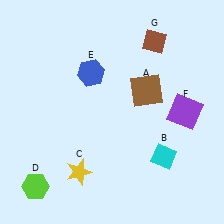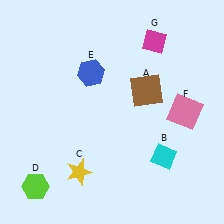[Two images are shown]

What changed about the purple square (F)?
In Image 1, F is purple. In Image 2, it changed to pink.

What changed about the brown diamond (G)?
In Image 1, G is brown. In Image 2, it changed to magenta.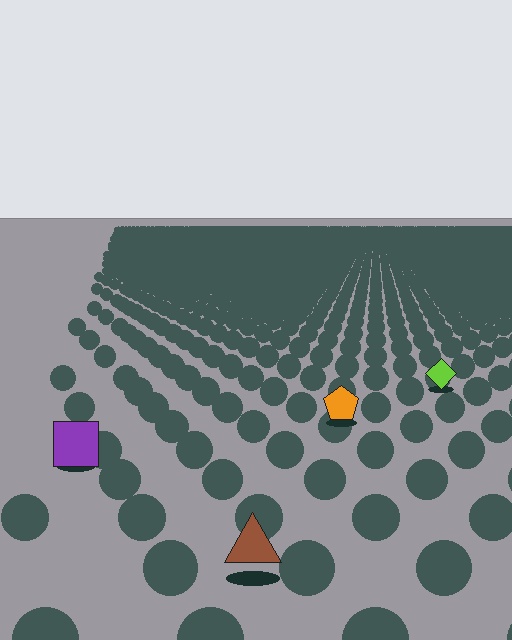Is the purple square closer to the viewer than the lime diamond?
Yes. The purple square is closer — you can tell from the texture gradient: the ground texture is coarser near it.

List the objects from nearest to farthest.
From nearest to farthest: the brown triangle, the purple square, the orange pentagon, the lime diamond.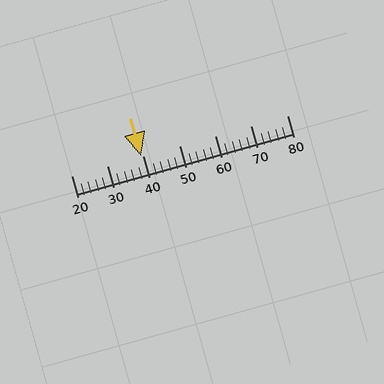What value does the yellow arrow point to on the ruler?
The yellow arrow points to approximately 40.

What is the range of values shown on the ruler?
The ruler shows values from 20 to 80.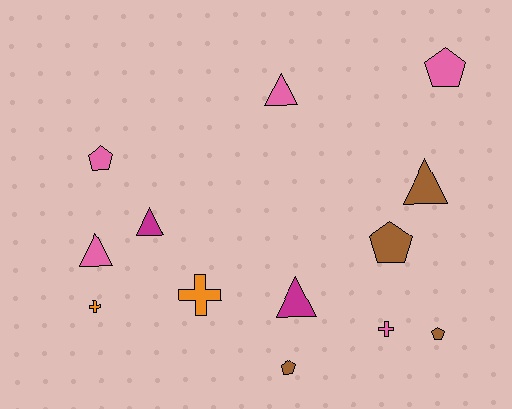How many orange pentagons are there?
There are no orange pentagons.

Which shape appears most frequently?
Triangle, with 5 objects.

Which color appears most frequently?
Pink, with 5 objects.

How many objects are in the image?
There are 13 objects.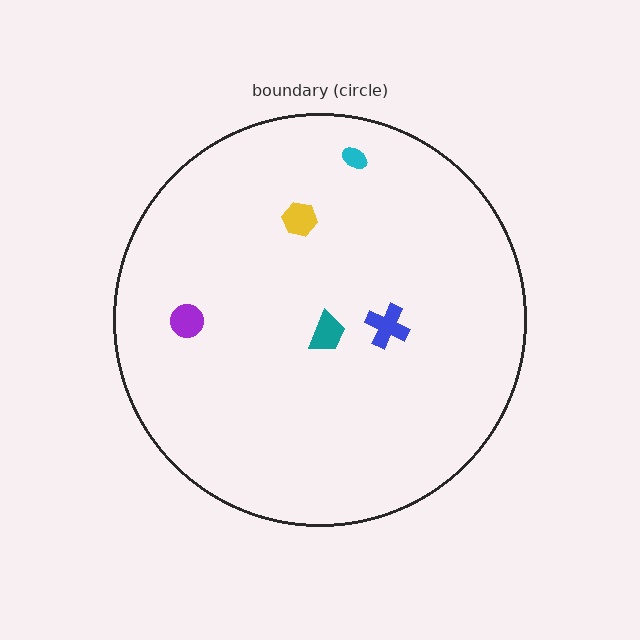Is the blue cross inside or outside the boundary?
Inside.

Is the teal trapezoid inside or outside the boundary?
Inside.